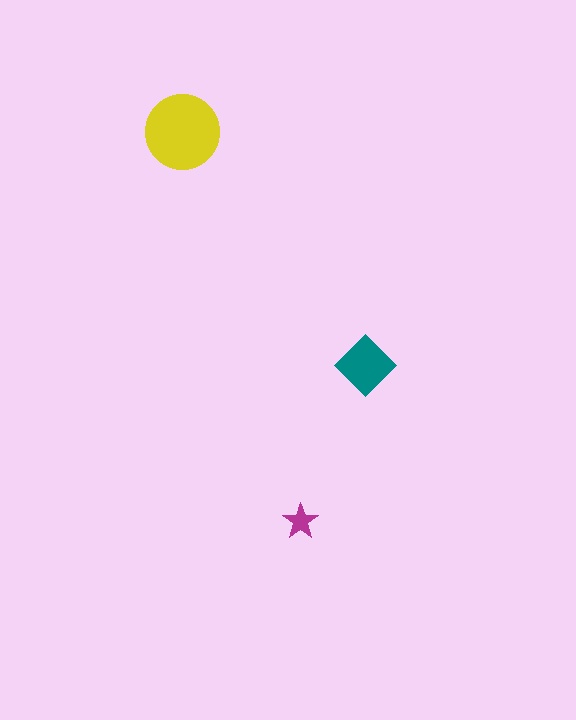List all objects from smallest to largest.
The magenta star, the teal diamond, the yellow circle.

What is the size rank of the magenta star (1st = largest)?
3rd.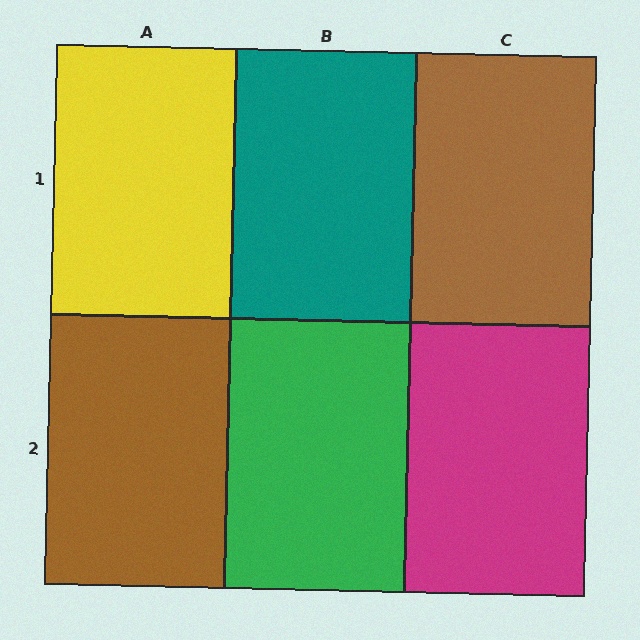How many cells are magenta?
1 cell is magenta.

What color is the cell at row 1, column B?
Teal.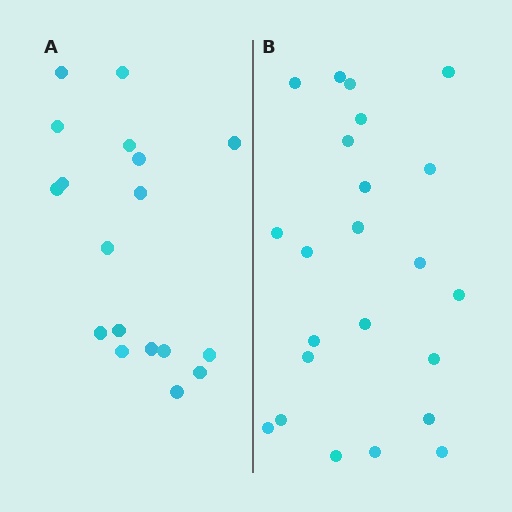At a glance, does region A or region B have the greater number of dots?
Region B (the right region) has more dots.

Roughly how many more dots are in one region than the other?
Region B has about 5 more dots than region A.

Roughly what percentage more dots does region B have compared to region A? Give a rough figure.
About 30% more.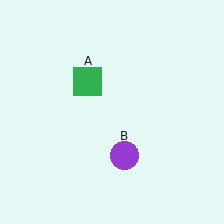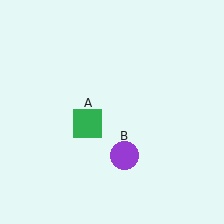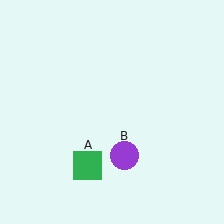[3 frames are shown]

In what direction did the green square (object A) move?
The green square (object A) moved down.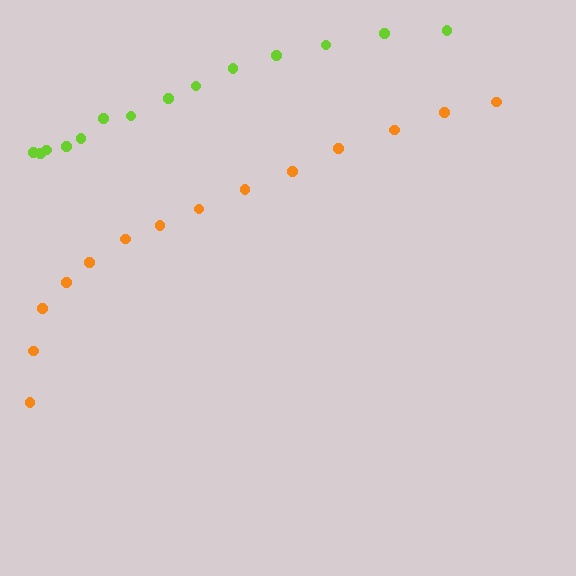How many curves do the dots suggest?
There are 2 distinct paths.